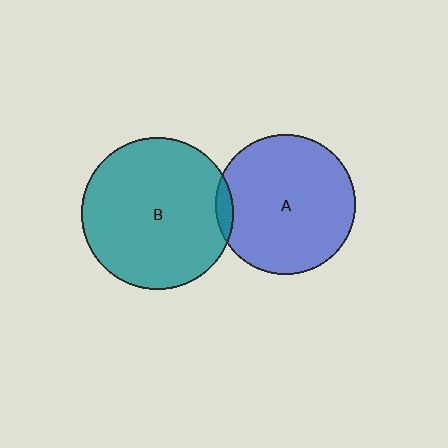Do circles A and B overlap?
Yes.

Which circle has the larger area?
Circle B (teal).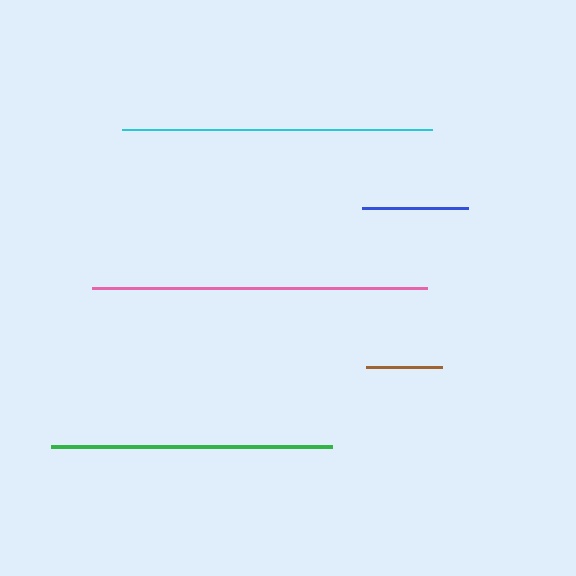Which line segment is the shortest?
The brown line is the shortest at approximately 76 pixels.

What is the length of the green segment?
The green segment is approximately 281 pixels long.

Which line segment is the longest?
The pink line is the longest at approximately 335 pixels.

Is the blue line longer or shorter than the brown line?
The blue line is longer than the brown line.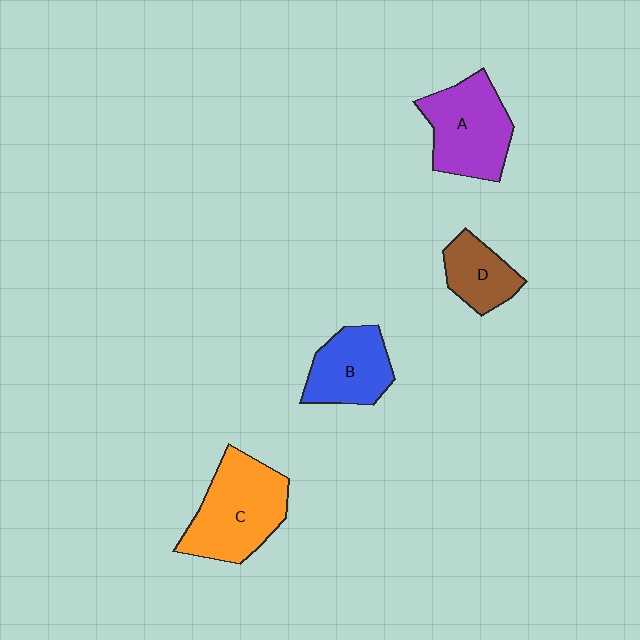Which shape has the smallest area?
Shape D (brown).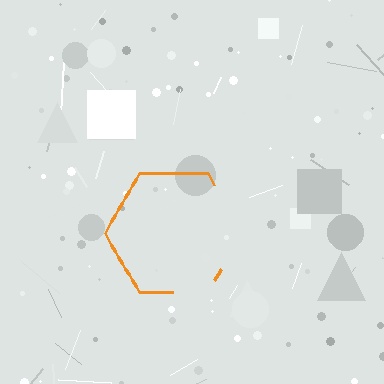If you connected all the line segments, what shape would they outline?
They would outline a hexagon.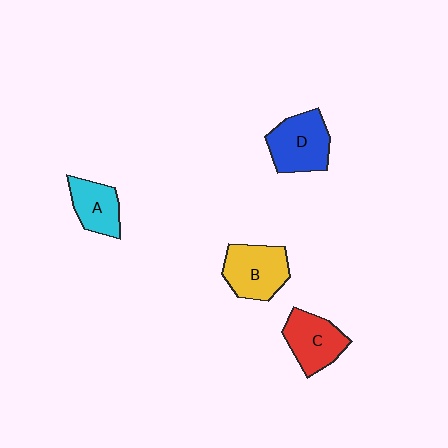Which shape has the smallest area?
Shape A (cyan).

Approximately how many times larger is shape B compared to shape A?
Approximately 1.3 times.